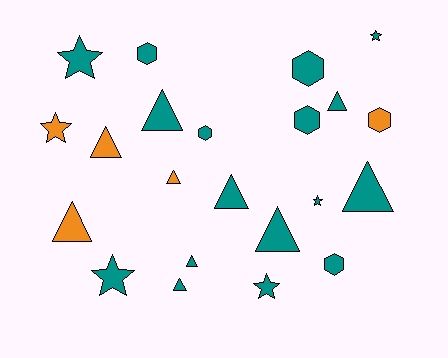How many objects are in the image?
There are 22 objects.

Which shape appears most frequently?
Triangle, with 10 objects.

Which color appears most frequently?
Teal, with 17 objects.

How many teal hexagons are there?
There are 5 teal hexagons.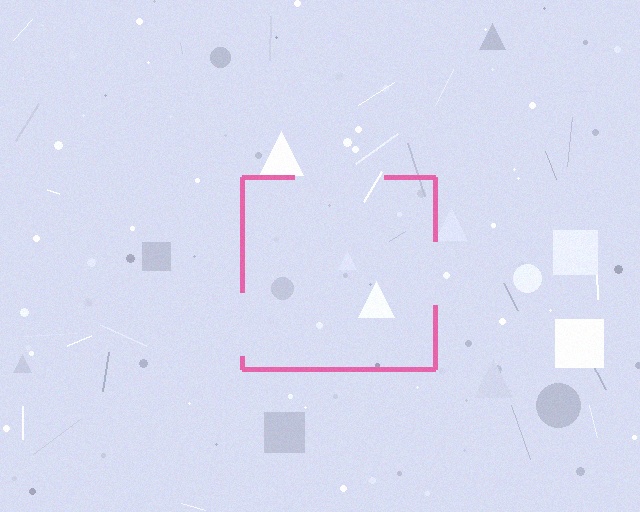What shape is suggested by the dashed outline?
The dashed outline suggests a square.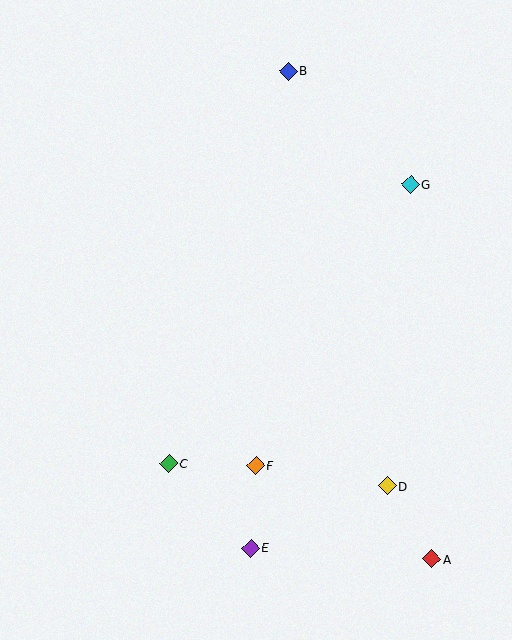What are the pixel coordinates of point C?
Point C is at (169, 464).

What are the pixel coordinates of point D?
Point D is at (387, 486).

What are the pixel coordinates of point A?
Point A is at (432, 559).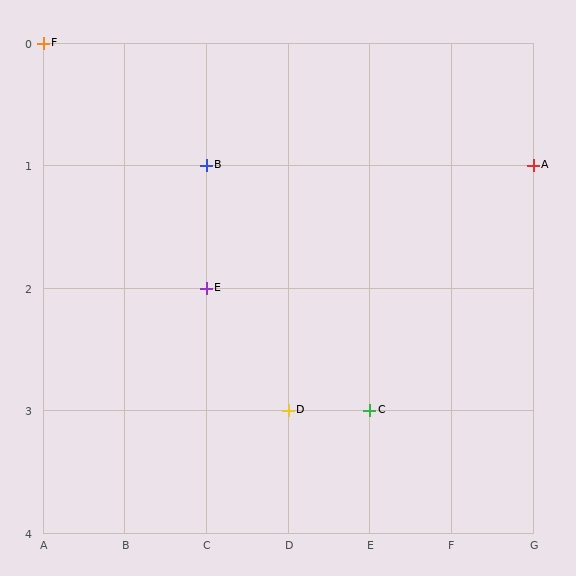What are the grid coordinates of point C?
Point C is at grid coordinates (E, 3).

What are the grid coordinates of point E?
Point E is at grid coordinates (C, 2).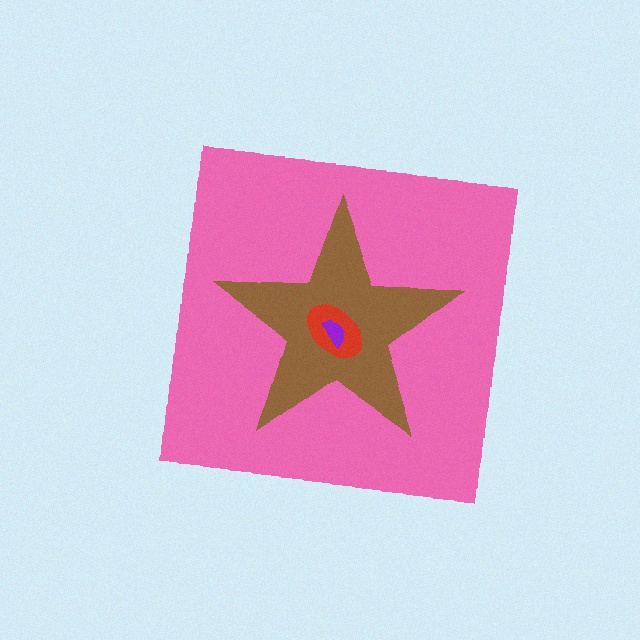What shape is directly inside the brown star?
The red ellipse.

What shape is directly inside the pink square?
The brown star.